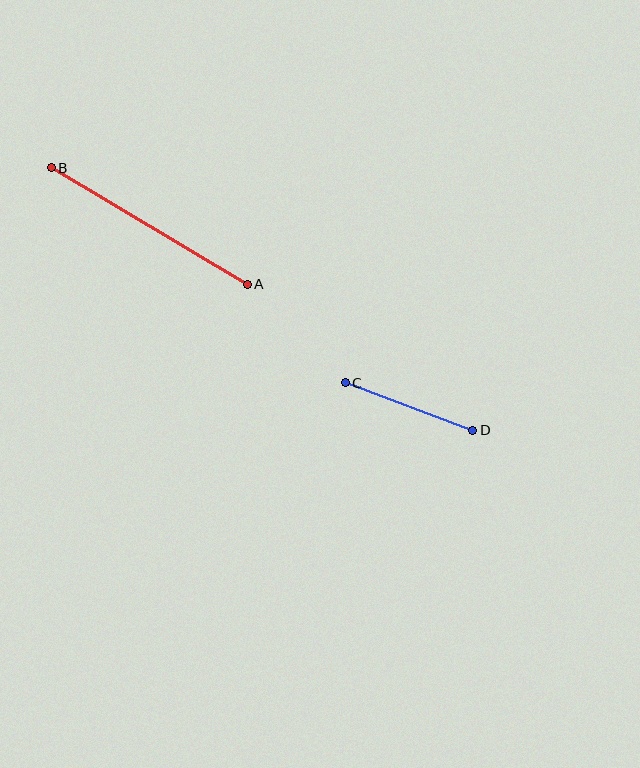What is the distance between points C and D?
The distance is approximately 136 pixels.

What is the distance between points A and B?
The distance is approximately 228 pixels.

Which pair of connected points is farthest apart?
Points A and B are farthest apart.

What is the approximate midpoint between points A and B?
The midpoint is at approximately (149, 226) pixels.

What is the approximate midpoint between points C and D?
The midpoint is at approximately (409, 406) pixels.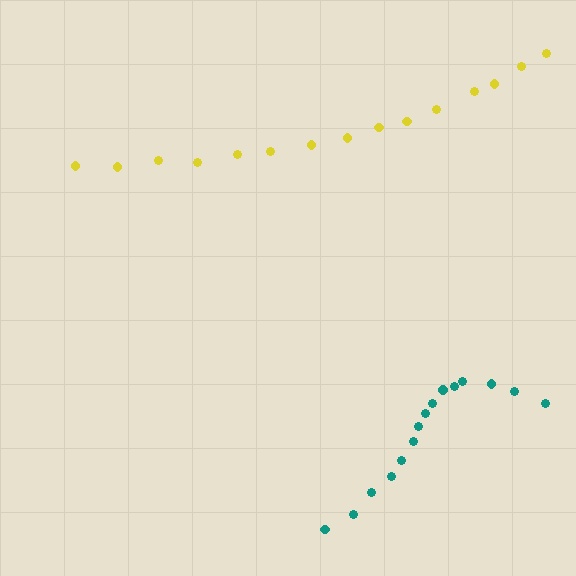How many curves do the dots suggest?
There are 2 distinct paths.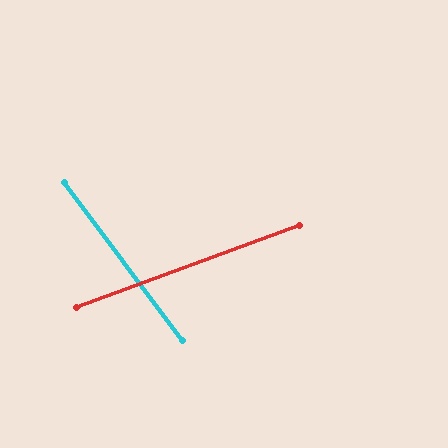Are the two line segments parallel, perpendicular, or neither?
Neither parallel nor perpendicular — they differ by about 73°.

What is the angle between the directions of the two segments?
Approximately 73 degrees.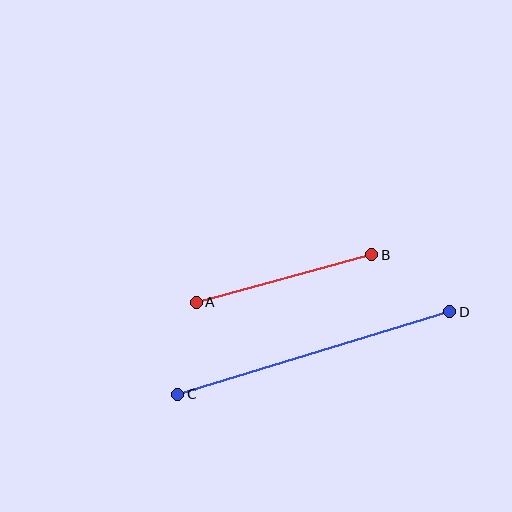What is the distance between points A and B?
The distance is approximately 182 pixels.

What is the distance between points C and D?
The distance is approximately 284 pixels.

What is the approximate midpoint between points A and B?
The midpoint is at approximately (284, 279) pixels.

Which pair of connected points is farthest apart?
Points C and D are farthest apart.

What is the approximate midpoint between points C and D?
The midpoint is at approximately (314, 353) pixels.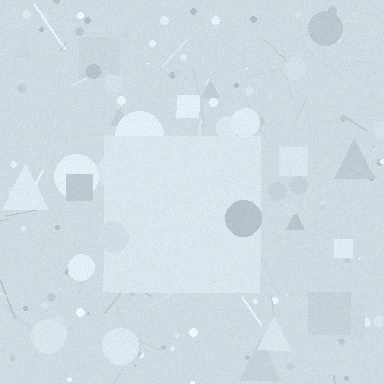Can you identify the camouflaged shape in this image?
The camouflaged shape is a square.